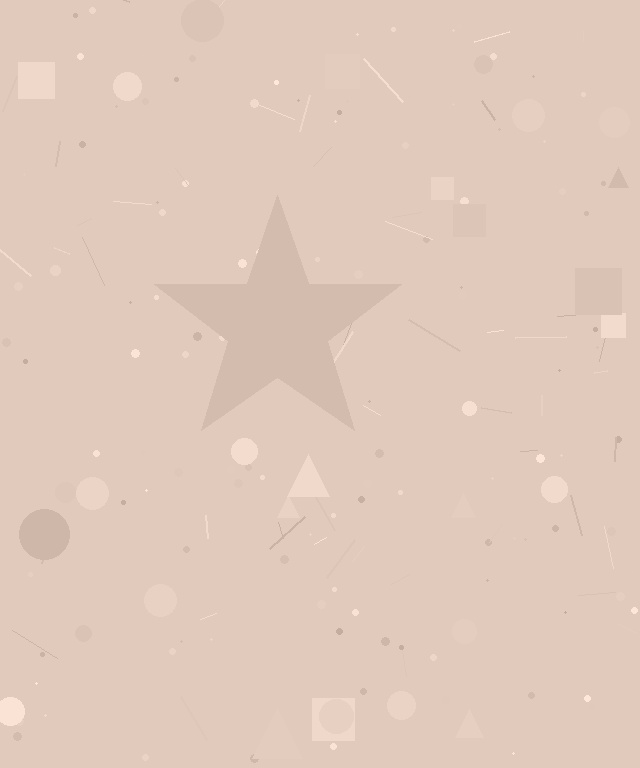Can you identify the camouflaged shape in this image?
The camouflaged shape is a star.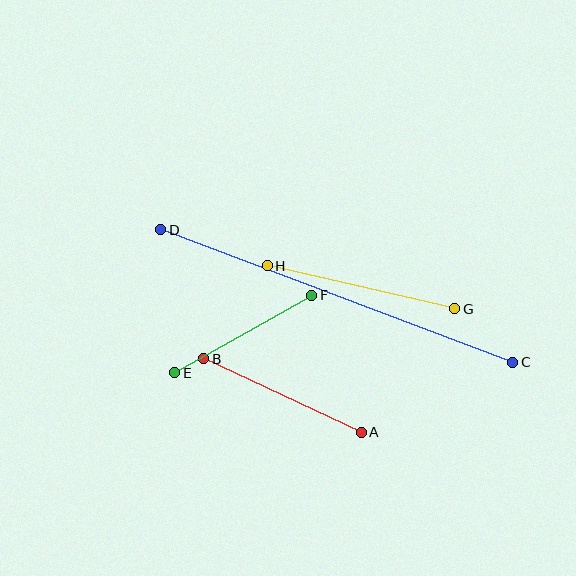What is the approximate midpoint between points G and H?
The midpoint is at approximately (361, 287) pixels.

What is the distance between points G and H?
The distance is approximately 192 pixels.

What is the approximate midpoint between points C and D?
The midpoint is at approximately (337, 296) pixels.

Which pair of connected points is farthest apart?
Points C and D are farthest apart.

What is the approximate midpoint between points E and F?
The midpoint is at approximately (243, 334) pixels.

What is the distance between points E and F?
The distance is approximately 157 pixels.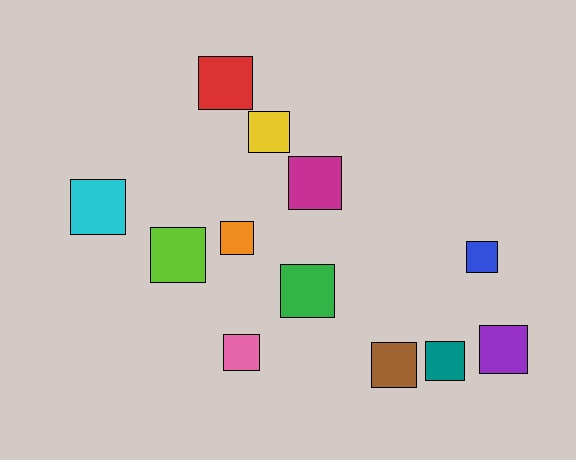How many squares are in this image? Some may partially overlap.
There are 12 squares.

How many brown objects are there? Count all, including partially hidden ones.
There is 1 brown object.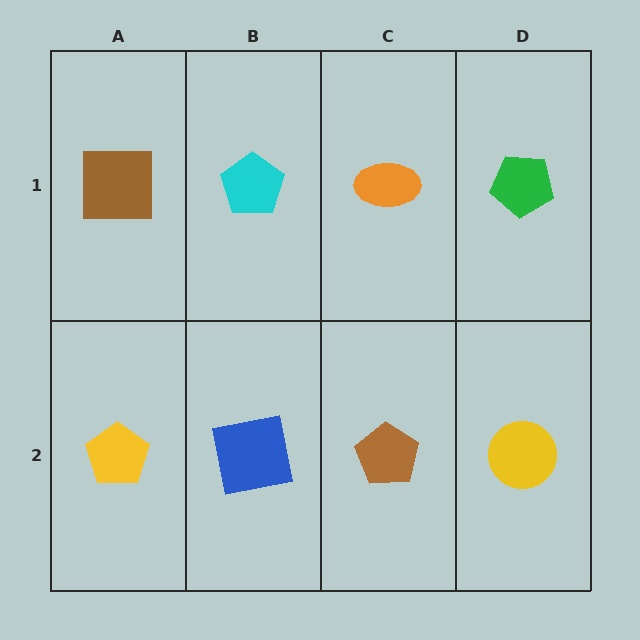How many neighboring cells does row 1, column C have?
3.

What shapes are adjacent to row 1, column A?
A yellow pentagon (row 2, column A), a cyan pentagon (row 1, column B).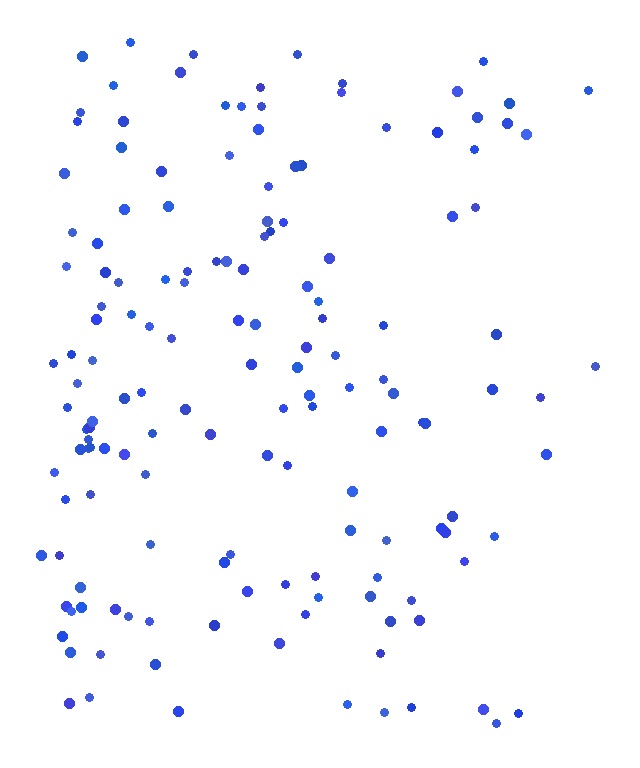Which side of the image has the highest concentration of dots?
The left.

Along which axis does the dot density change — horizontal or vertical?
Horizontal.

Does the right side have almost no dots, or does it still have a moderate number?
Still a moderate number, just noticeably fewer than the left.